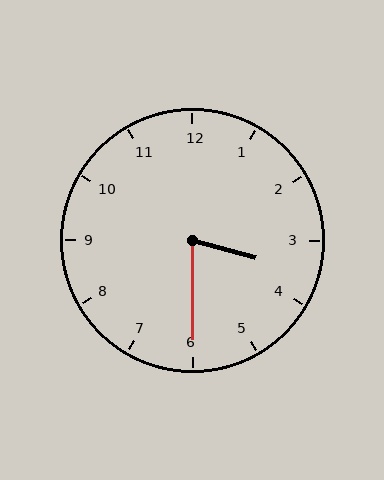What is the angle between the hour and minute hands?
Approximately 75 degrees.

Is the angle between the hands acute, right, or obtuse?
It is acute.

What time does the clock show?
3:30.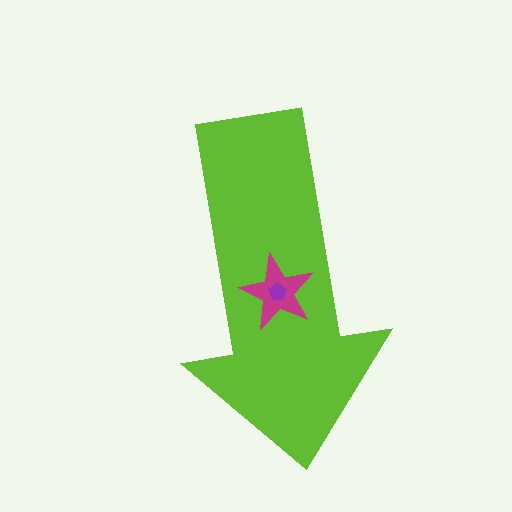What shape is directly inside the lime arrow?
The magenta star.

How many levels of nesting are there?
3.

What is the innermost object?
The purple pentagon.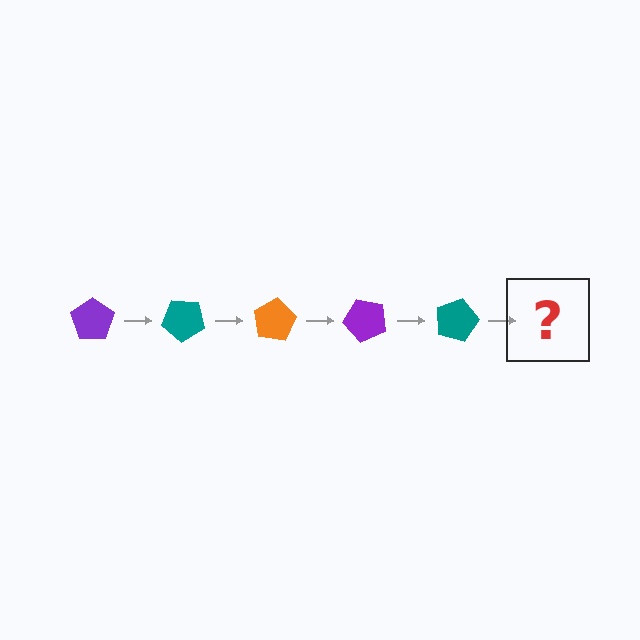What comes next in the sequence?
The next element should be an orange pentagon, rotated 200 degrees from the start.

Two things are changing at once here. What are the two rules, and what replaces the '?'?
The two rules are that it rotates 40 degrees each step and the color cycles through purple, teal, and orange. The '?' should be an orange pentagon, rotated 200 degrees from the start.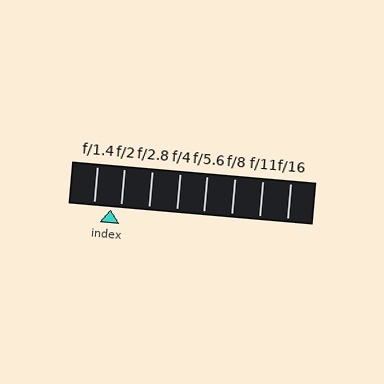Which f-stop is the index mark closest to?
The index mark is closest to f/2.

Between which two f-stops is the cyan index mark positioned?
The index mark is between f/1.4 and f/2.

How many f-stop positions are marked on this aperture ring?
There are 8 f-stop positions marked.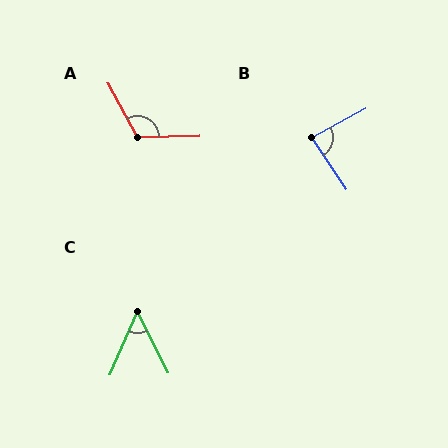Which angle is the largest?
A, at approximately 118 degrees.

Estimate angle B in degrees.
Approximately 84 degrees.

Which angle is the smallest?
C, at approximately 50 degrees.